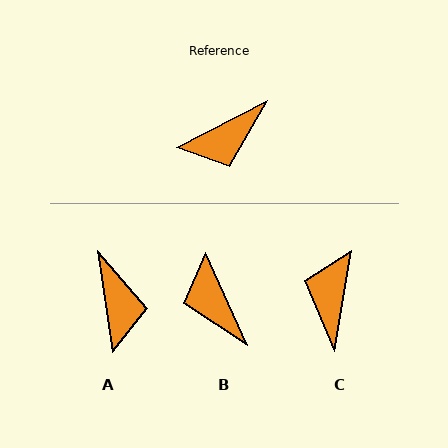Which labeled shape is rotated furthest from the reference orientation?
C, about 127 degrees away.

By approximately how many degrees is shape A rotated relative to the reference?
Approximately 71 degrees counter-clockwise.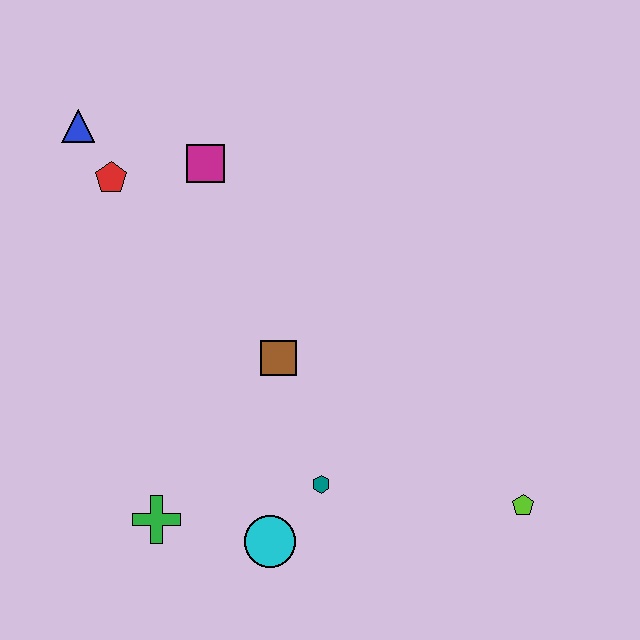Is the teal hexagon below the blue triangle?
Yes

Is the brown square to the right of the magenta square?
Yes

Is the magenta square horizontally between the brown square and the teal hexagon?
No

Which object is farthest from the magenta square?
The lime pentagon is farthest from the magenta square.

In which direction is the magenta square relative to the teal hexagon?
The magenta square is above the teal hexagon.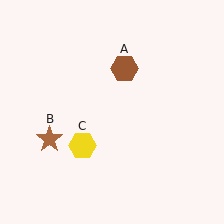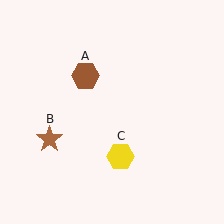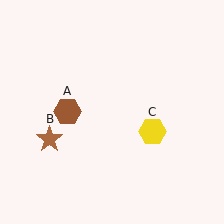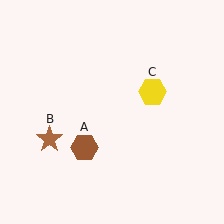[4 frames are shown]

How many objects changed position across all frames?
2 objects changed position: brown hexagon (object A), yellow hexagon (object C).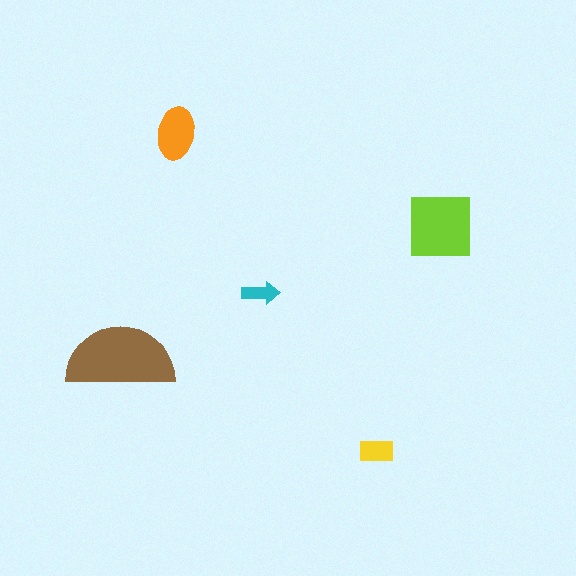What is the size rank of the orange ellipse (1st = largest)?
3rd.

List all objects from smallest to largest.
The cyan arrow, the yellow rectangle, the orange ellipse, the lime square, the brown semicircle.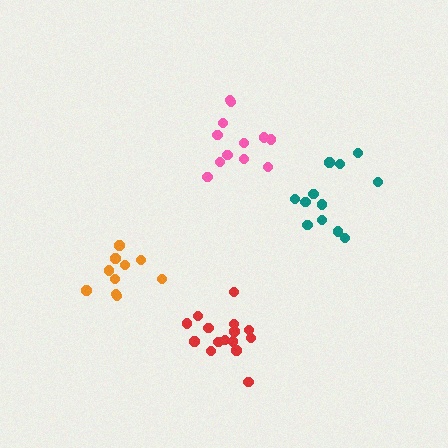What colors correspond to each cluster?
The clusters are colored: pink, teal, orange, red.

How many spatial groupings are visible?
There are 4 spatial groupings.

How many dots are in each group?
Group 1: 12 dots, Group 2: 12 dots, Group 3: 10 dots, Group 4: 15 dots (49 total).